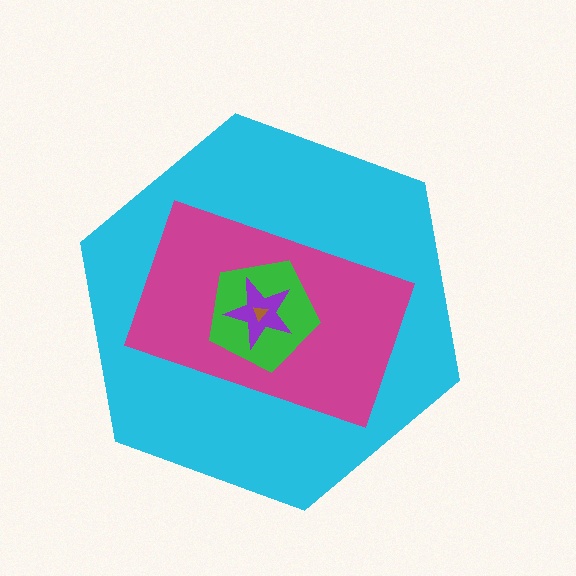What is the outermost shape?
The cyan hexagon.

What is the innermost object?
The brown triangle.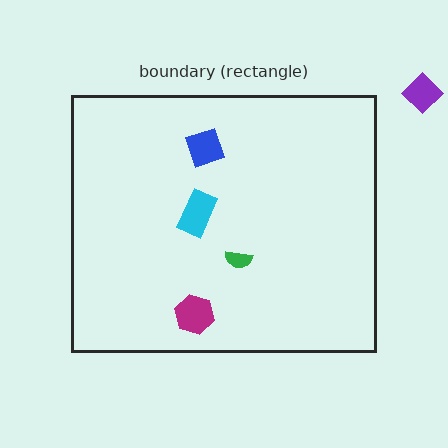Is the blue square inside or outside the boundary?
Inside.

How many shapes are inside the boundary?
4 inside, 1 outside.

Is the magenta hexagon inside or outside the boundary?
Inside.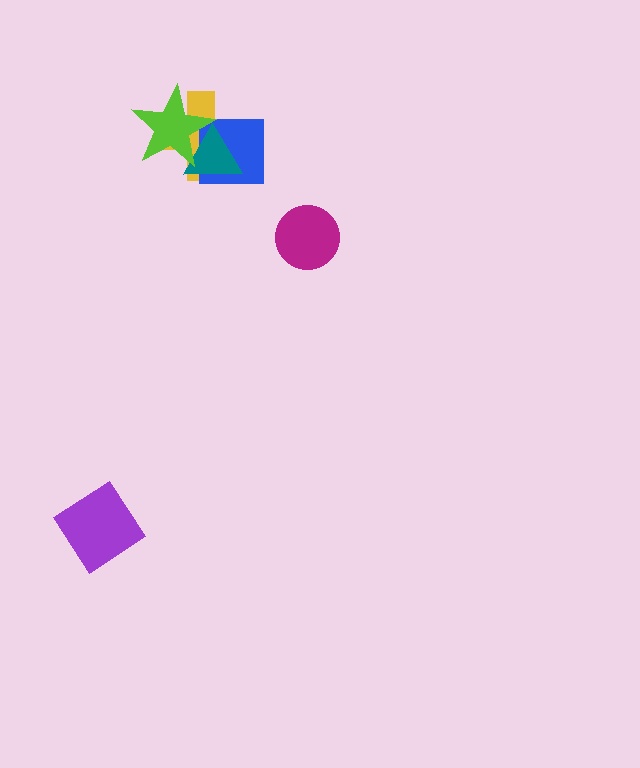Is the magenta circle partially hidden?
No, no other shape covers it.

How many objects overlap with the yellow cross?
3 objects overlap with the yellow cross.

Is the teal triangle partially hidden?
Yes, it is partially covered by another shape.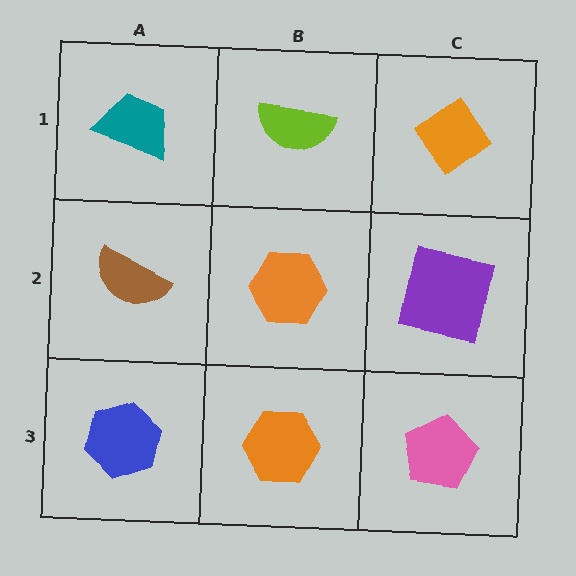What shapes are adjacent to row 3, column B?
An orange hexagon (row 2, column B), a blue hexagon (row 3, column A), a pink pentagon (row 3, column C).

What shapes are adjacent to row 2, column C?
An orange diamond (row 1, column C), a pink pentagon (row 3, column C), an orange hexagon (row 2, column B).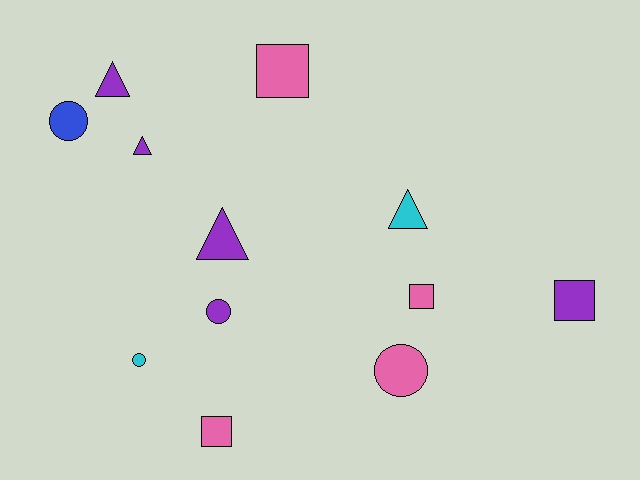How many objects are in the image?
There are 12 objects.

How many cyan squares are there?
There are no cyan squares.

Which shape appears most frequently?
Triangle, with 4 objects.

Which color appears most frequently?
Purple, with 5 objects.